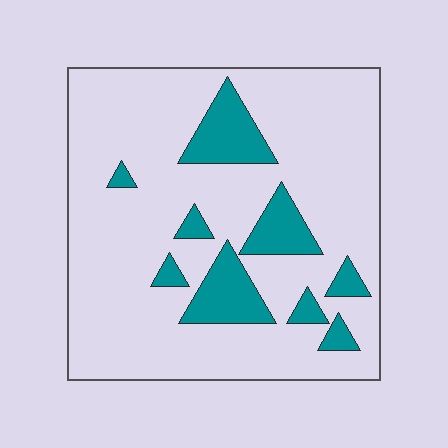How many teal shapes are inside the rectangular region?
9.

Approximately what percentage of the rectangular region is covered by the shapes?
Approximately 15%.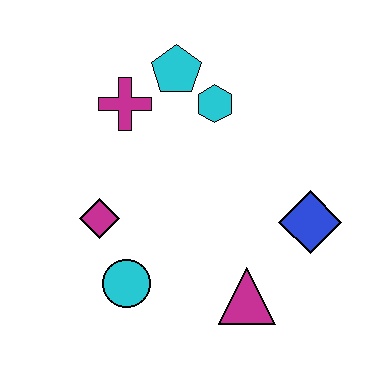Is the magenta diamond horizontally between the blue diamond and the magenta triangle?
No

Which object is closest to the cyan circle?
The magenta diamond is closest to the cyan circle.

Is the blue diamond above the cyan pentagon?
No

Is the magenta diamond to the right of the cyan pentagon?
No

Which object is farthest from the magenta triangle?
The cyan pentagon is farthest from the magenta triangle.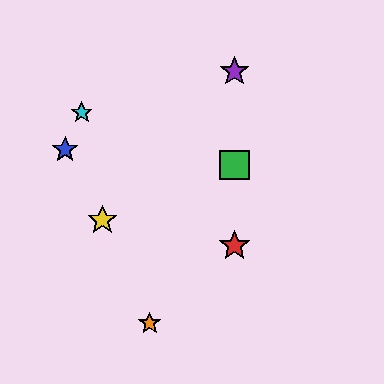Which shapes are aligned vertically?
The red star, the green square, the purple star are aligned vertically.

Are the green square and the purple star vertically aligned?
Yes, both are at x≈234.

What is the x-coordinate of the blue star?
The blue star is at x≈65.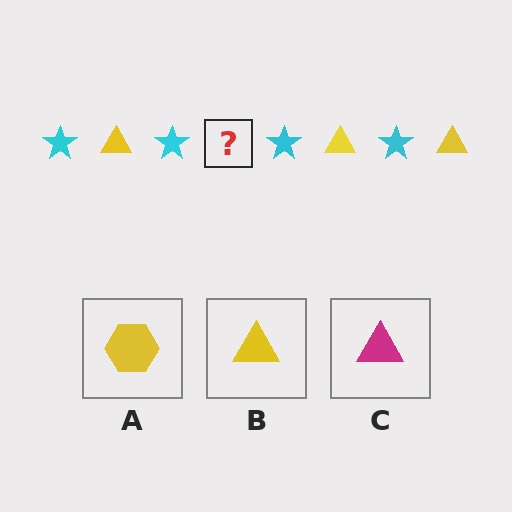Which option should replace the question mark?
Option B.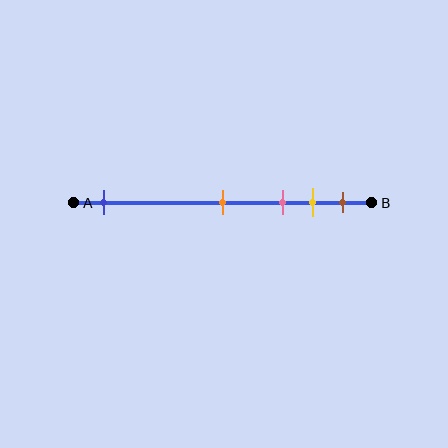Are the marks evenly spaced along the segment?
No, the marks are not evenly spaced.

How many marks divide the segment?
There are 5 marks dividing the segment.